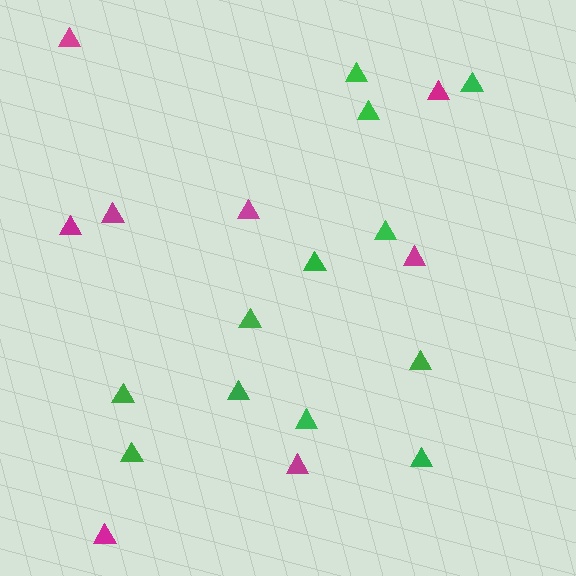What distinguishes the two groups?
There are 2 groups: one group of green triangles (12) and one group of magenta triangles (8).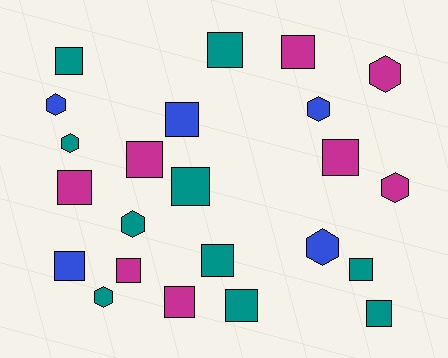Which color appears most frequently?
Teal, with 10 objects.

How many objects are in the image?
There are 23 objects.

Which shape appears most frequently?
Square, with 15 objects.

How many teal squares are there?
There are 7 teal squares.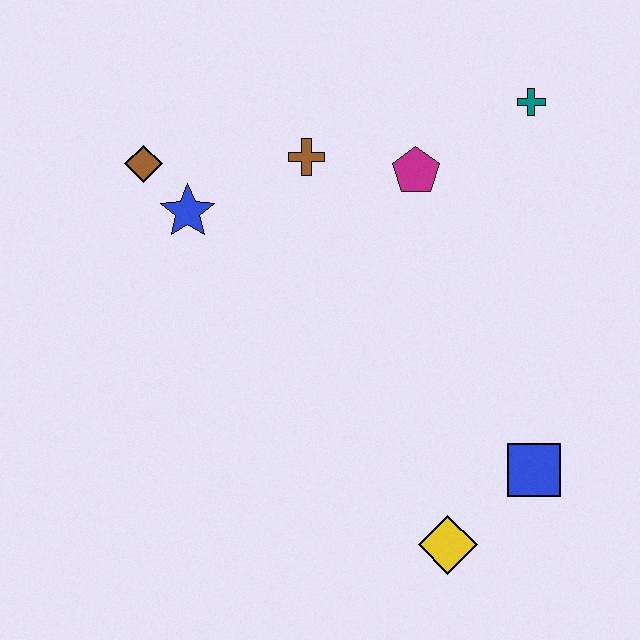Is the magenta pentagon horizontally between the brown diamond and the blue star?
No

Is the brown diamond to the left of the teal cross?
Yes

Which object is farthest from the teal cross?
The yellow diamond is farthest from the teal cross.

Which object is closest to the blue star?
The brown diamond is closest to the blue star.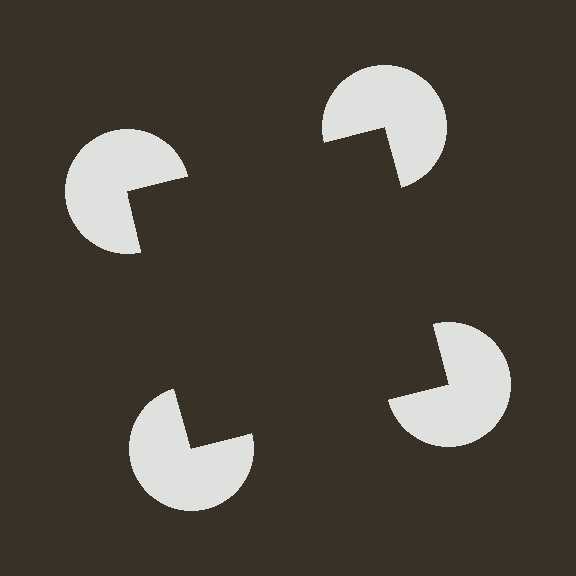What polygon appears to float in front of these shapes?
An illusory square — its edges are inferred from the aligned wedge cuts in the pac-man discs, not physically drawn.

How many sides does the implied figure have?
4 sides.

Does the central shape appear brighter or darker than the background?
It typically appears slightly darker than the background, even though no actual brightness change is drawn.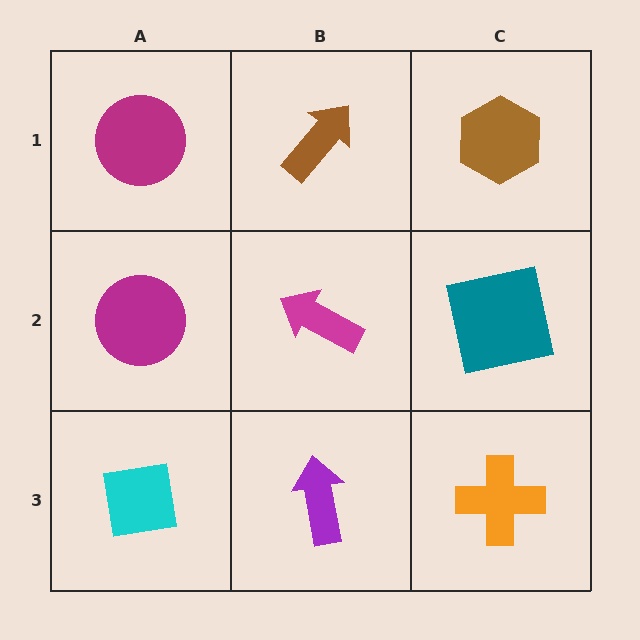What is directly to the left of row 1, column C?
A brown arrow.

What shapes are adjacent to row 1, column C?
A teal square (row 2, column C), a brown arrow (row 1, column B).